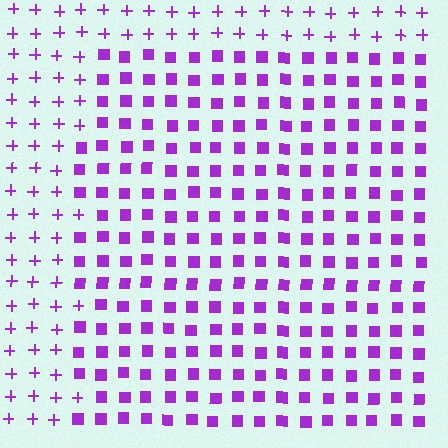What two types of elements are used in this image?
The image uses squares inside the rectangle region and plus signs outside it.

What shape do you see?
I see a rectangle.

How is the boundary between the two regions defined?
The boundary is defined by a change in element shape: squares inside vs. plus signs outside. All elements share the same color and spacing.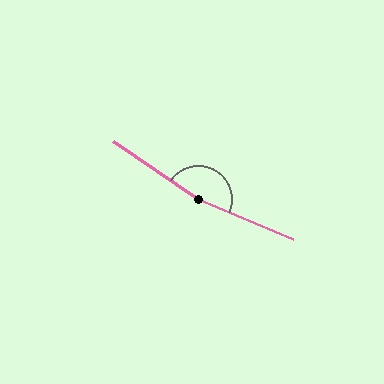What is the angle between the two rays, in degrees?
Approximately 169 degrees.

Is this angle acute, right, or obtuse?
It is obtuse.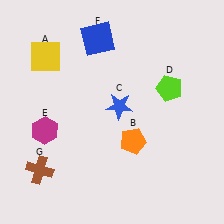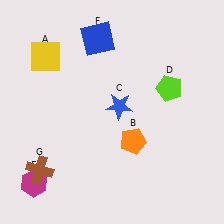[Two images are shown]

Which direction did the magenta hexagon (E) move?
The magenta hexagon (E) moved down.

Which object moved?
The magenta hexagon (E) moved down.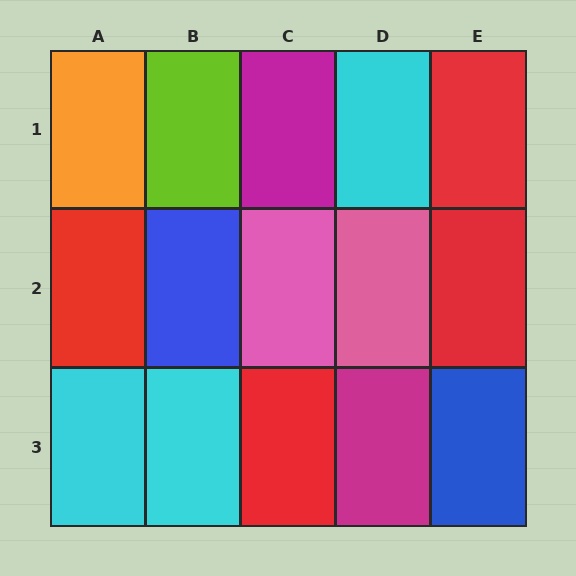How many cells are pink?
2 cells are pink.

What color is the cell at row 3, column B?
Cyan.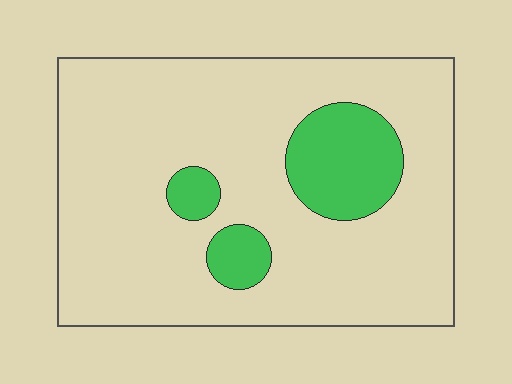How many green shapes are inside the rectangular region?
3.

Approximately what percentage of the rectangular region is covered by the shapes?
Approximately 15%.